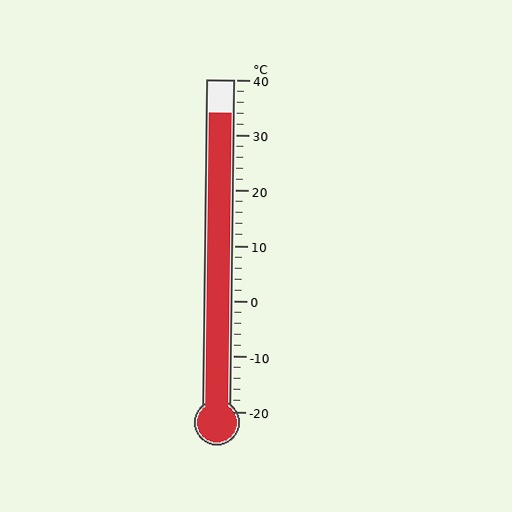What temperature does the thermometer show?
The thermometer shows approximately 34°C.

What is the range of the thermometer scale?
The thermometer scale ranges from -20°C to 40°C.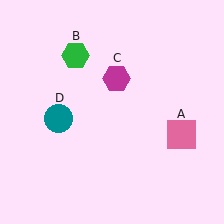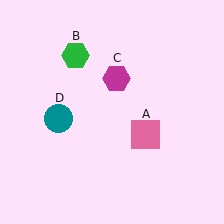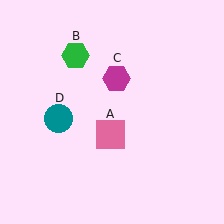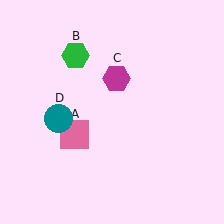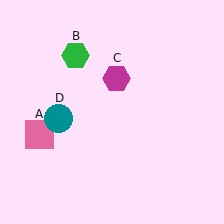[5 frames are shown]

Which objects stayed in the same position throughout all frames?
Green hexagon (object B) and magenta hexagon (object C) and teal circle (object D) remained stationary.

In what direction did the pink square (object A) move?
The pink square (object A) moved left.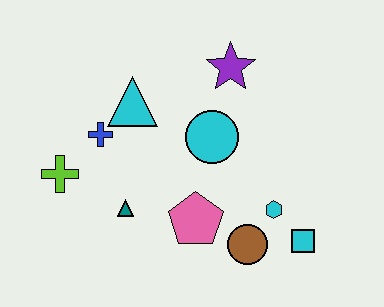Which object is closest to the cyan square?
The cyan hexagon is closest to the cyan square.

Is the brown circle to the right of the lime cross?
Yes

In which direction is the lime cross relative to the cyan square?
The lime cross is to the left of the cyan square.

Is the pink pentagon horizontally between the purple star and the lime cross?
Yes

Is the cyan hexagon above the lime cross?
No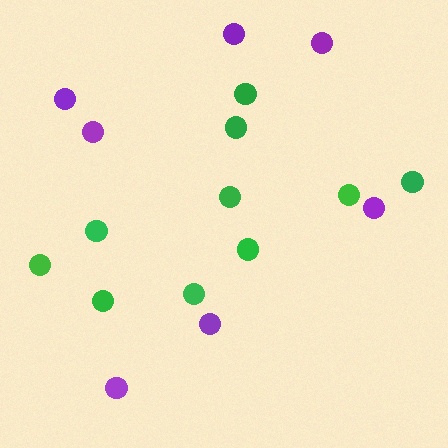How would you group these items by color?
There are 2 groups: one group of green circles (10) and one group of purple circles (7).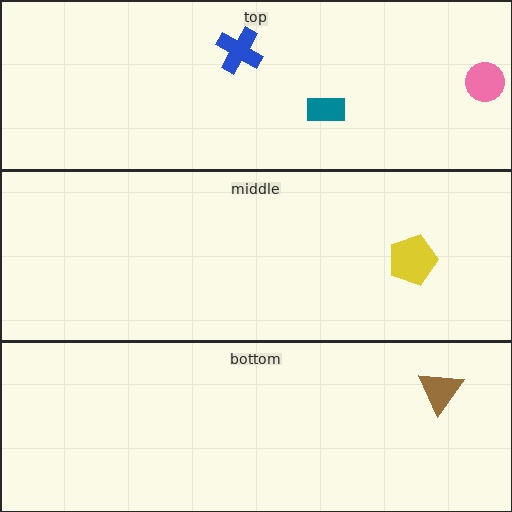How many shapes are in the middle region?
1.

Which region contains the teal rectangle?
The top region.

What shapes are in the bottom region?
The brown triangle.